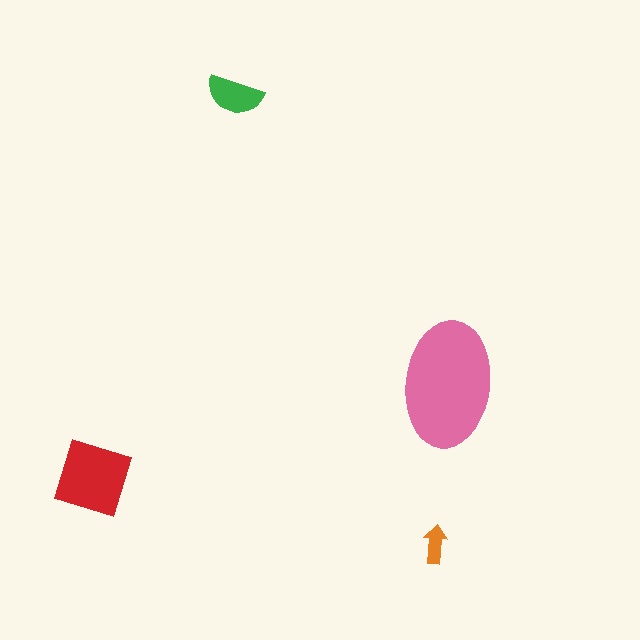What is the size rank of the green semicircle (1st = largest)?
3rd.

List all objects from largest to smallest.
The pink ellipse, the red square, the green semicircle, the orange arrow.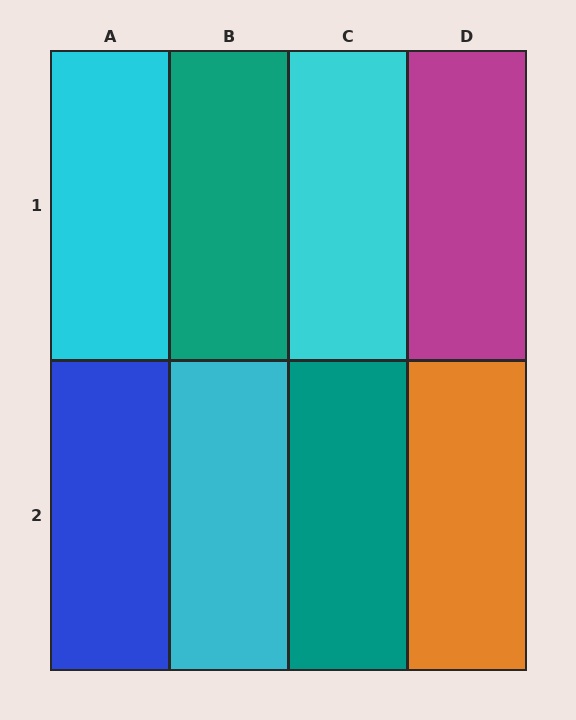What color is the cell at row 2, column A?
Blue.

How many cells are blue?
1 cell is blue.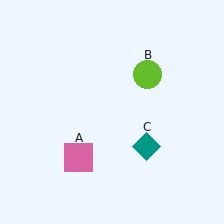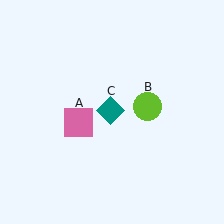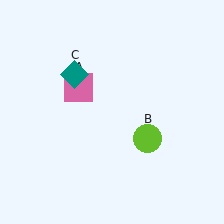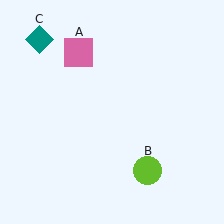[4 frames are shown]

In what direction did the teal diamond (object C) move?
The teal diamond (object C) moved up and to the left.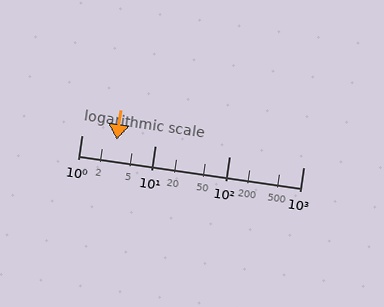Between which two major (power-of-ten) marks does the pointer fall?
The pointer is between 1 and 10.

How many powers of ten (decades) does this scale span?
The scale spans 3 decades, from 1 to 1000.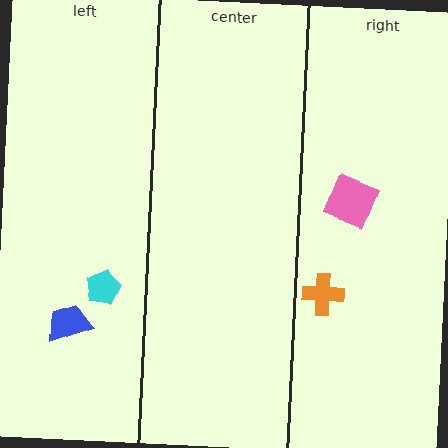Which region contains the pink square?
The right region.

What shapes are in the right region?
The orange cross, the pink square.